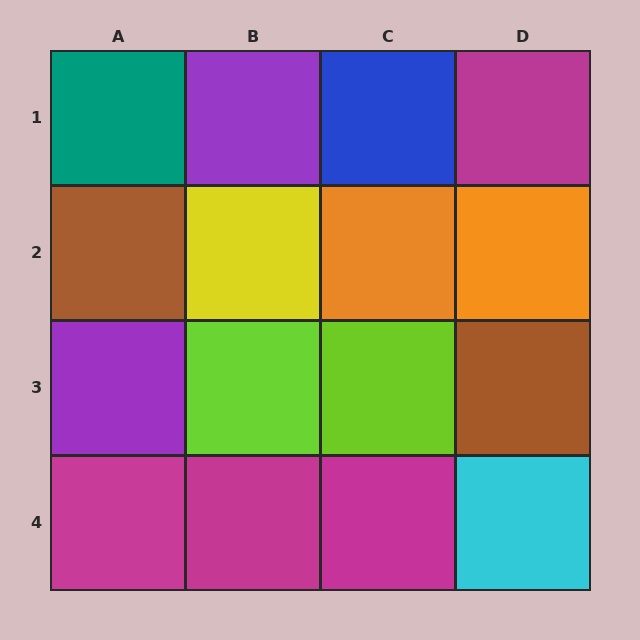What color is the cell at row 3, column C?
Lime.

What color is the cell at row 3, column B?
Lime.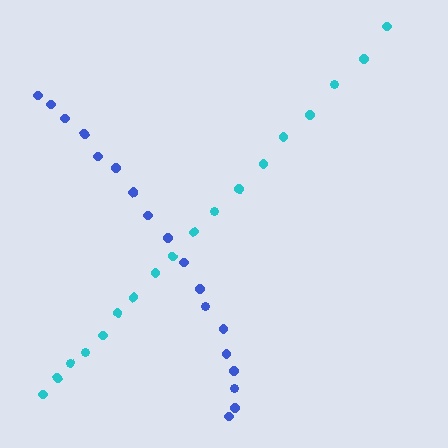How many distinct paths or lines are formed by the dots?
There are 2 distinct paths.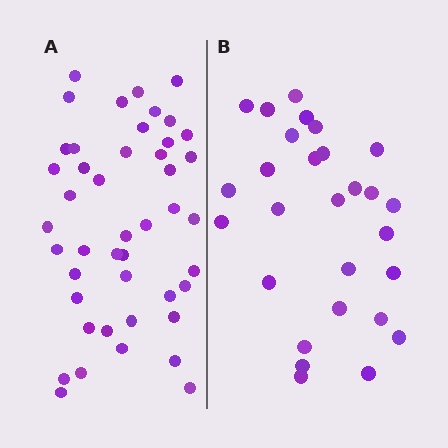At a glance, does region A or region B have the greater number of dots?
Region A (the left region) has more dots.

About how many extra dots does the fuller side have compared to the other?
Region A has approximately 15 more dots than region B.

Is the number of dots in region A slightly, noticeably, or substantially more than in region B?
Region A has substantially more. The ratio is roughly 1.6 to 1.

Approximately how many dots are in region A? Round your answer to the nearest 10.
About 40 dots. (The exact count is 45, which rounds to 40.)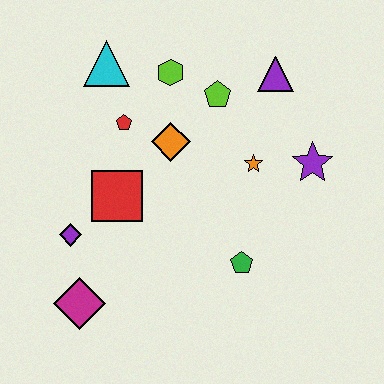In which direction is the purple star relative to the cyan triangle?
The purple star is to the right of the cyan triangle.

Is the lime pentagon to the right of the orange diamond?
Yes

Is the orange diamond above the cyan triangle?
No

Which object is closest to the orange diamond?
The red pentagon is closest to the orange diamond.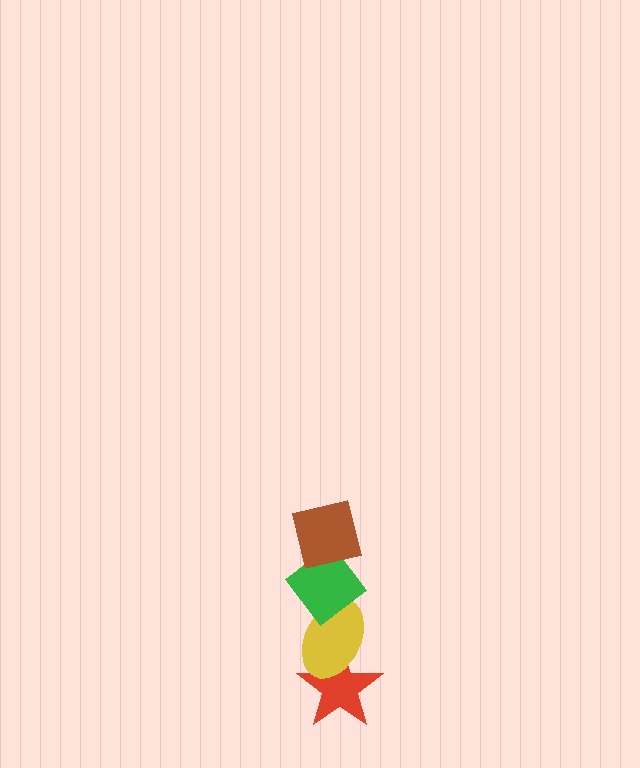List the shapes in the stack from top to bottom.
From top to bottom: the brown square, the green diamond, the yellow ellipse, the red star.